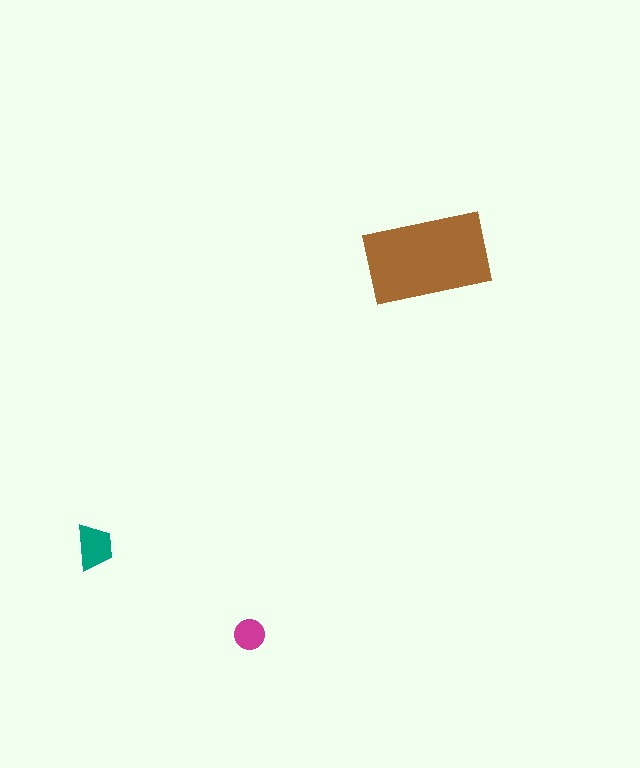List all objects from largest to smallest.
The brown rectangle, the teal trapezoid, the magenta circle.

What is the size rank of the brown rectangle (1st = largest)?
1st.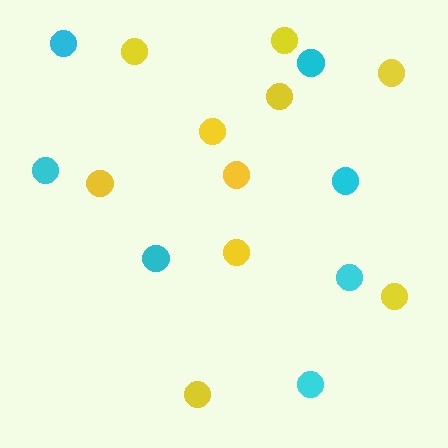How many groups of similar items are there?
There are 2 groups: one group of cyan circles (7) and one group of yellow circles (10).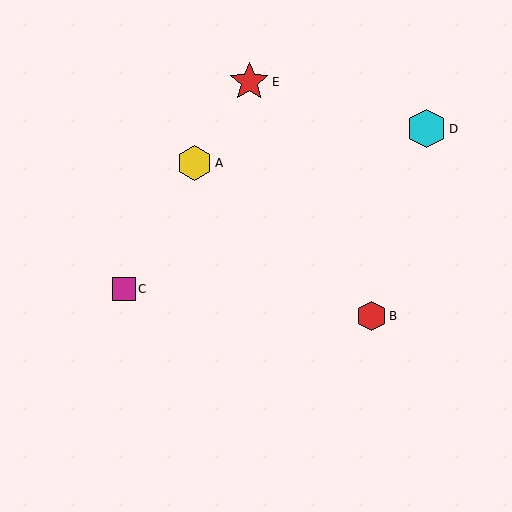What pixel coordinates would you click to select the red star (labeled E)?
Click at (249, 82) to select the red star E.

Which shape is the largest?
The red star (labeled E) is the largest.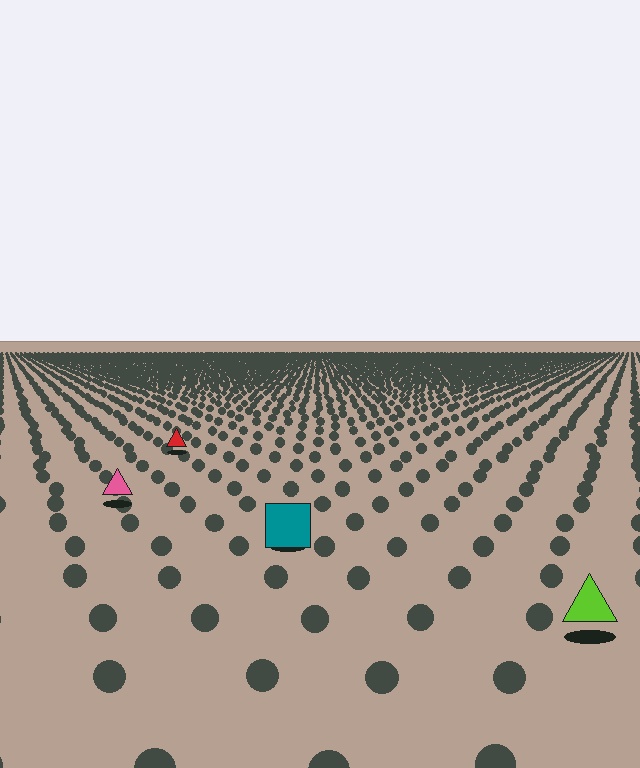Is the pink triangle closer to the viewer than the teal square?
No. The teal square is closer — you can tell from the texture gradient: the ground texture is coarser near it.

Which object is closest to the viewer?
The lime triangle is closest. The texture marks near it are larger and more spread out.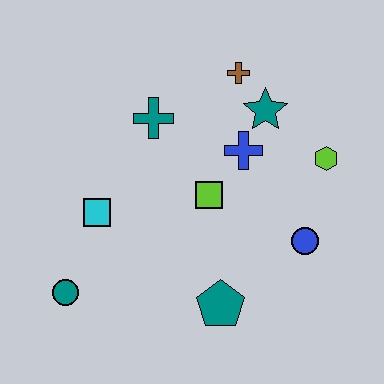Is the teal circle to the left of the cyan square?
Yes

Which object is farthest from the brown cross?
The teal circle is farthest from the brown cross.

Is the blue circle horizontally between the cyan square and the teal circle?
No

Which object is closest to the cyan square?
The teal circle is closest to the cyan square.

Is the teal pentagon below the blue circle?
Yes